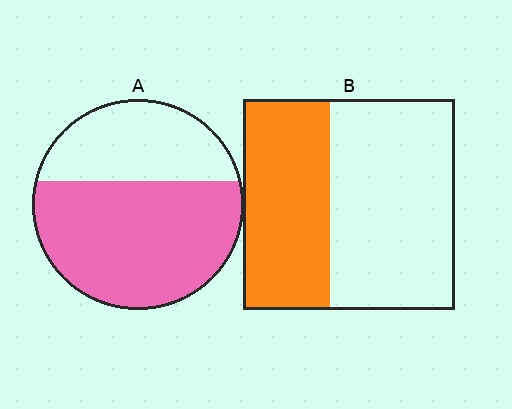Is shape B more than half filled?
No.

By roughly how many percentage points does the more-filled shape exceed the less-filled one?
By roughly 25 percentage points (A over B).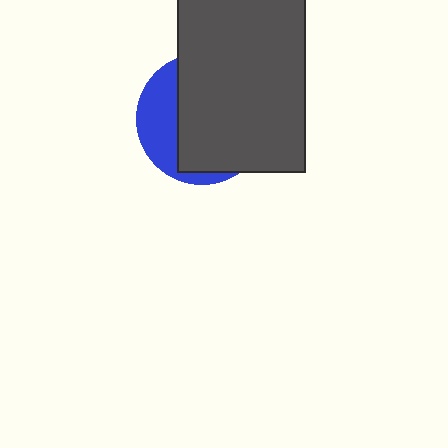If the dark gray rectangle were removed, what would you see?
You would see the complete blue circle.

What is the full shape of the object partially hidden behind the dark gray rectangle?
The partially hidden object is a blue circle.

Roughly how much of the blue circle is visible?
A small part of it is visible (roughly 31%).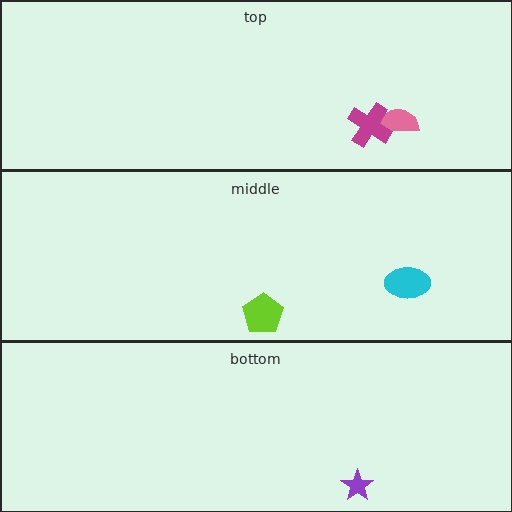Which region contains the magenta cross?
The top region.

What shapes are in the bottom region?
The purple star.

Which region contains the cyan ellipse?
The middle region.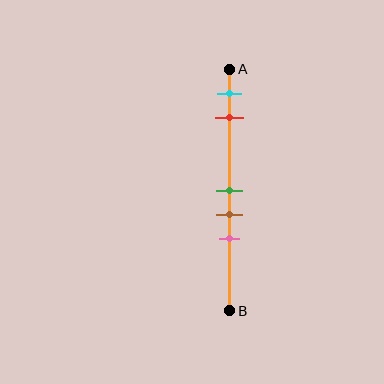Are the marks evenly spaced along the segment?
No, the marks are not evenly spaced.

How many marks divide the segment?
There are 5 marks dividing the segment.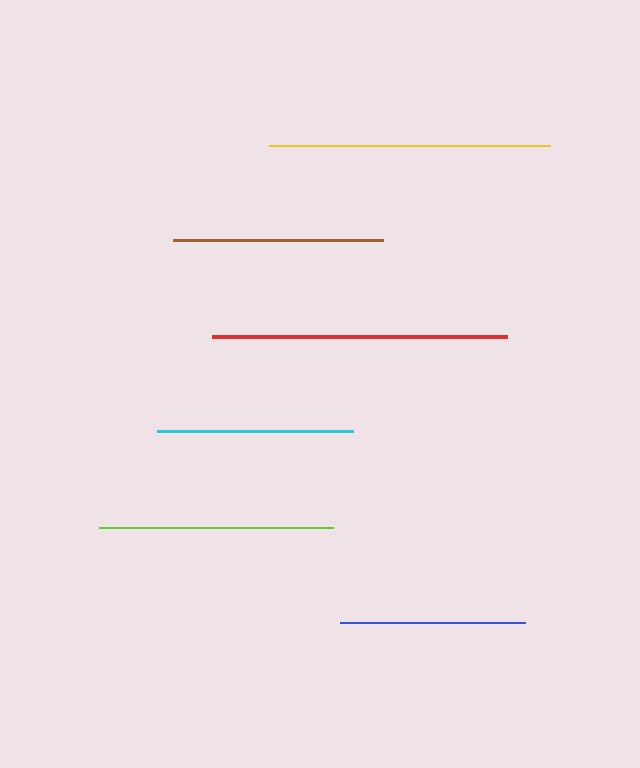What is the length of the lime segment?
The lime segment is approximately 234 pixels long.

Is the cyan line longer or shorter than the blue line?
The cyan line is longer than the blue line.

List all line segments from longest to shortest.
From longest to shortest: red, yellow, lime, brown, cyan, blue.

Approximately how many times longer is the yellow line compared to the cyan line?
The yellow line is approximately 1.4 times the length of the cyan line.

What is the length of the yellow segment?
The yellow segment is approximately 281 pixels long.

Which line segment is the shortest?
The blue line is the shortest at approximately 186 pixels.